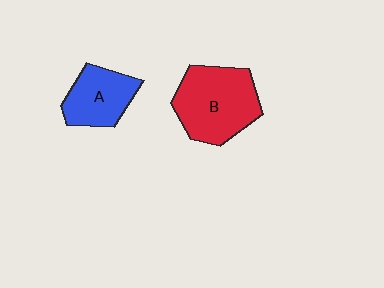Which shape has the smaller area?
Shape A (blue).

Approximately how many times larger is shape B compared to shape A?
Approximately 1.5 times.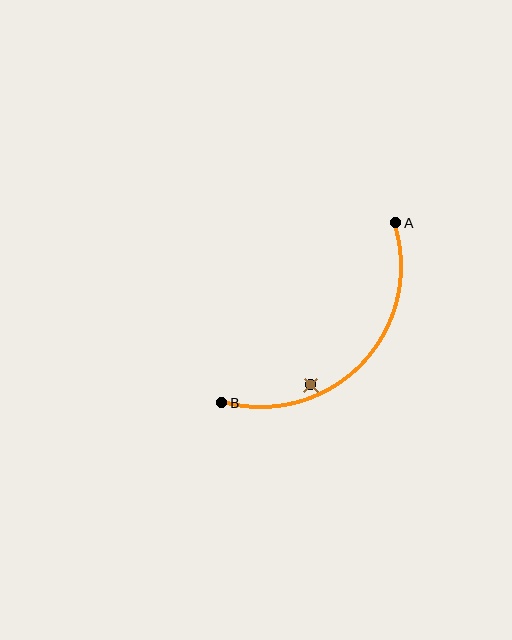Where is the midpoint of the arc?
The arc midpoint is the point on the curve farthest from the straight line joining A and B. It sits below and to the right of that line.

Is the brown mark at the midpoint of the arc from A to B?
No — the brown mark does not lie on the arc at all. It sits slightly inside the curve.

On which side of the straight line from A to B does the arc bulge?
The arc bulges below and to the right of the straight line connecting A and B.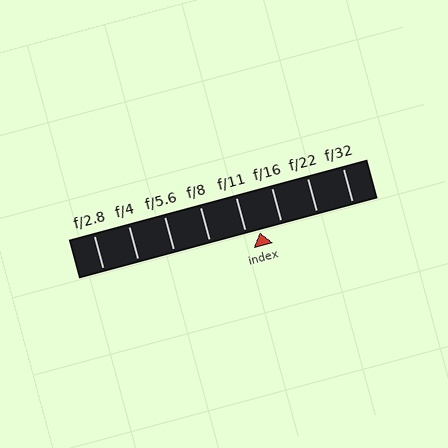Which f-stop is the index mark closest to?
The index mark is closest to f/11.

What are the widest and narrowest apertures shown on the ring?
The widest aperture shown is f/2.8 and the narrowest is f/32.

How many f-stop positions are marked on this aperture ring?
There are 8 f-stop positions marked.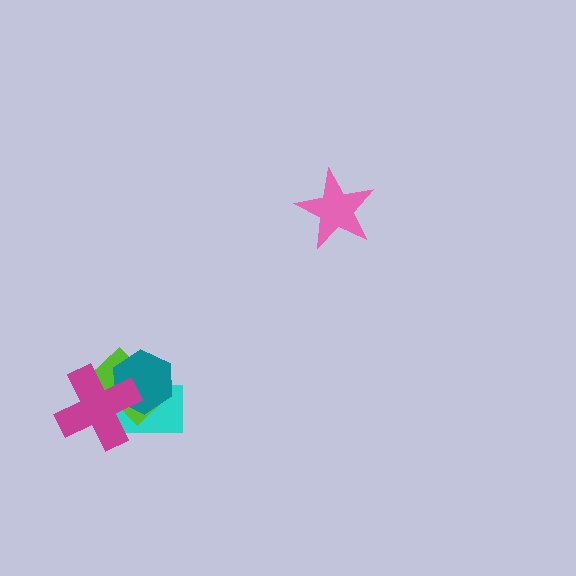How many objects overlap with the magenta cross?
3 objects overlap with the magenta cross.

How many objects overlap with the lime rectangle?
3 objects overlap with the lime rectangle.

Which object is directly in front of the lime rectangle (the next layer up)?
The teal hexagon is directly in front of the lime rectangle.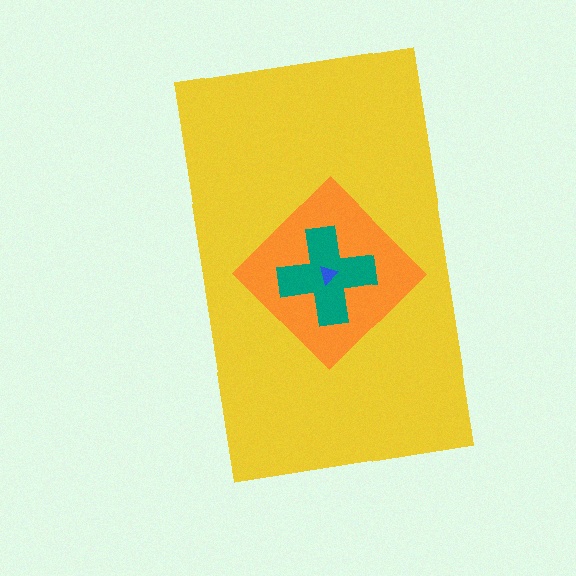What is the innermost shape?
The blue triangle.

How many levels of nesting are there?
4.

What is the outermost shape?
The yellow rectangle.